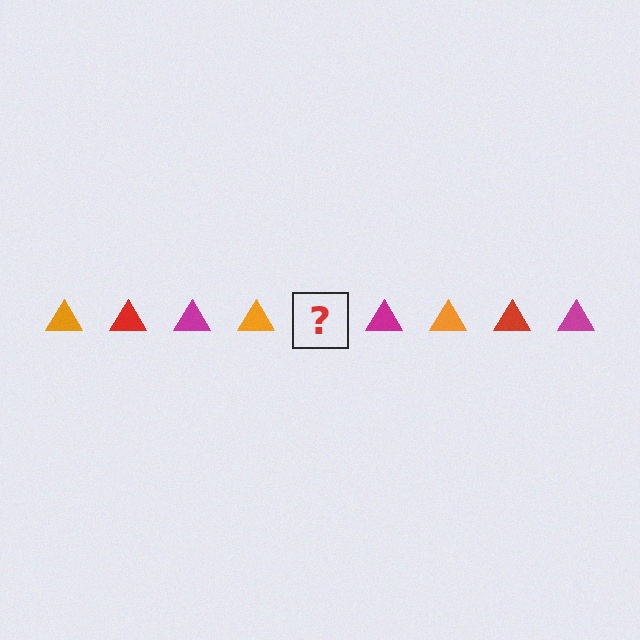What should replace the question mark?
The question mark should be replaced with a red triangle.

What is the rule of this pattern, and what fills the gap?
The rule is that the pattern cycles through orange, red, magenta triangles. The gap should be filled with a red triangle.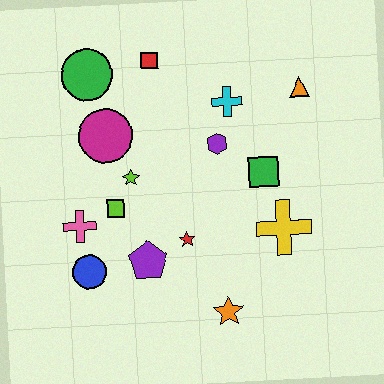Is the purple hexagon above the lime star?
Yes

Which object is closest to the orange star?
The red star is closest to the orange star.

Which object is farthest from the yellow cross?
The green circle is farthest from the yellow cross.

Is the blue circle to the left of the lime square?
Yes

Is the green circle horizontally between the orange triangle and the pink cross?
Yes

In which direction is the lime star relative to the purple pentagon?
The lime star is above the purple pentagon.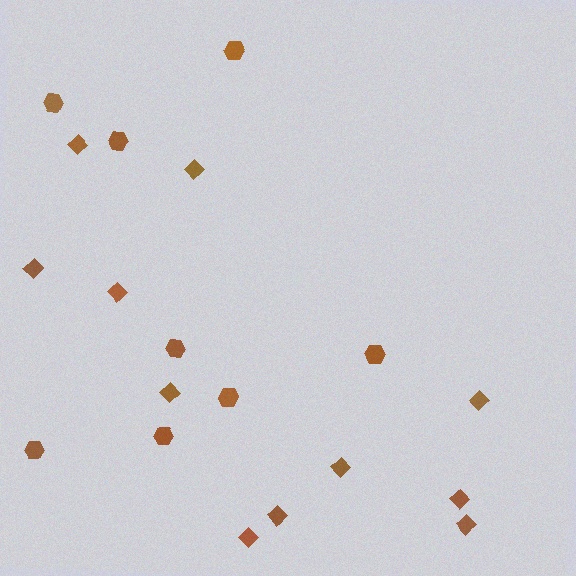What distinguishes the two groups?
There are 2 groups: one group of diamonds (11) and one group of hexagons (8).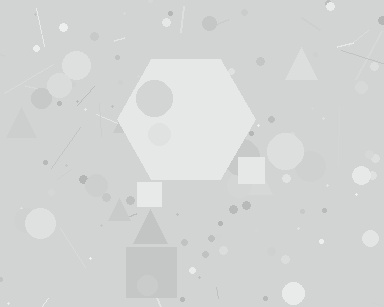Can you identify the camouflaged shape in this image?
The camouflaged shape is a hexagon.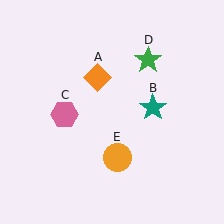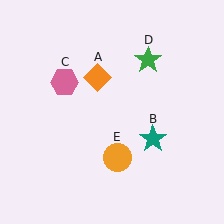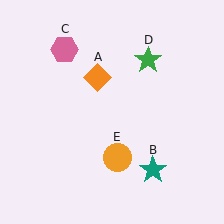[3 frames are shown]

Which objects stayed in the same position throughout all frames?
Orange diamond (object A) and green star (object D) and orange circle (object E) remained stationary.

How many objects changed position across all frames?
2 objects changed position: teal star (object B), pink hexagon (object C).